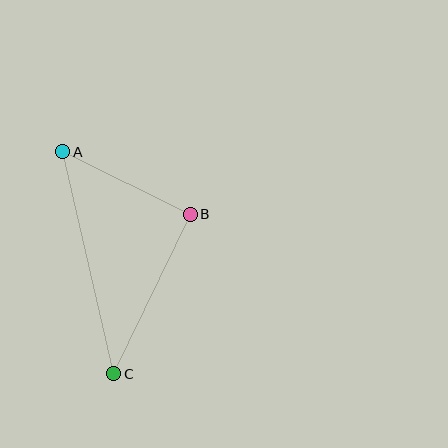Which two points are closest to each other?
Points A and B are closest to each other.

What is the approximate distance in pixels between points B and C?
The distance between B and C is approximately 177 pixels.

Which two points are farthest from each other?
Points A and C are farthest from each other.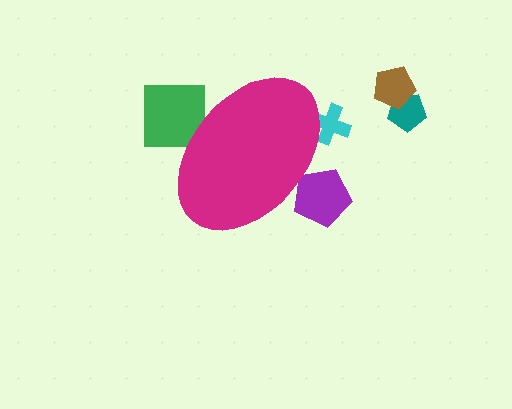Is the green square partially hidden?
Yes, the green square is partially hidden behind the magenta ellipse.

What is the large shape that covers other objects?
A magenta ellipse.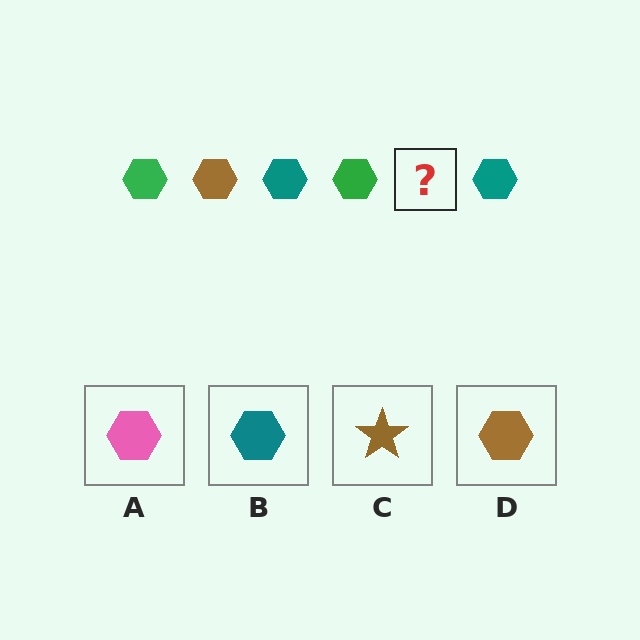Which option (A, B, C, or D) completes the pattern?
D.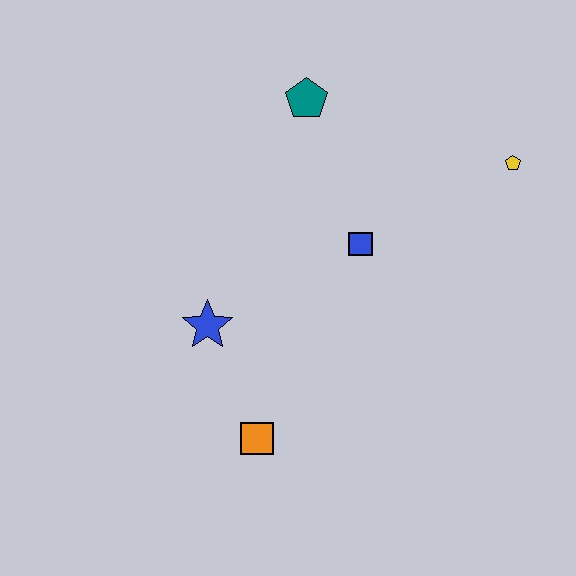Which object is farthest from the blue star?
The yellow pentagon is farthest from the blue star.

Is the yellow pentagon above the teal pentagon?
No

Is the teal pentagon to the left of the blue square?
Yes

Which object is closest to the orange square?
The blue star is closest to the orange square.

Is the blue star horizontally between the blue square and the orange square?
No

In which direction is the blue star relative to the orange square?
The blue star is above the orange square.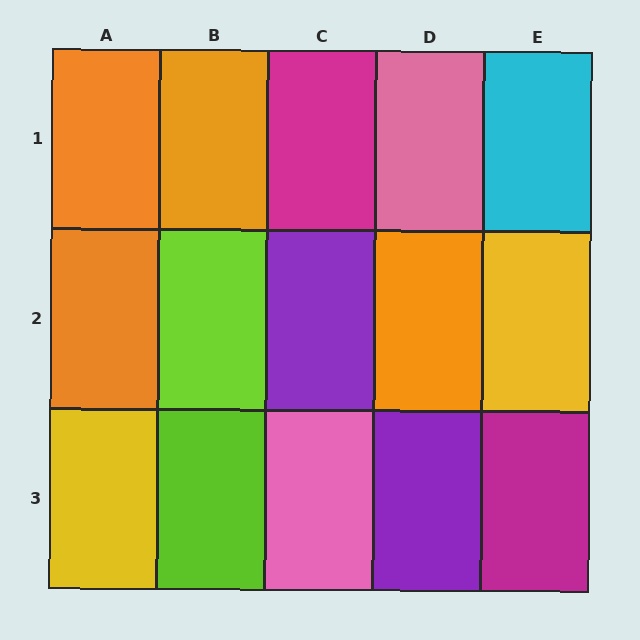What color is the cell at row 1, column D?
Pink.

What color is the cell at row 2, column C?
Purple.